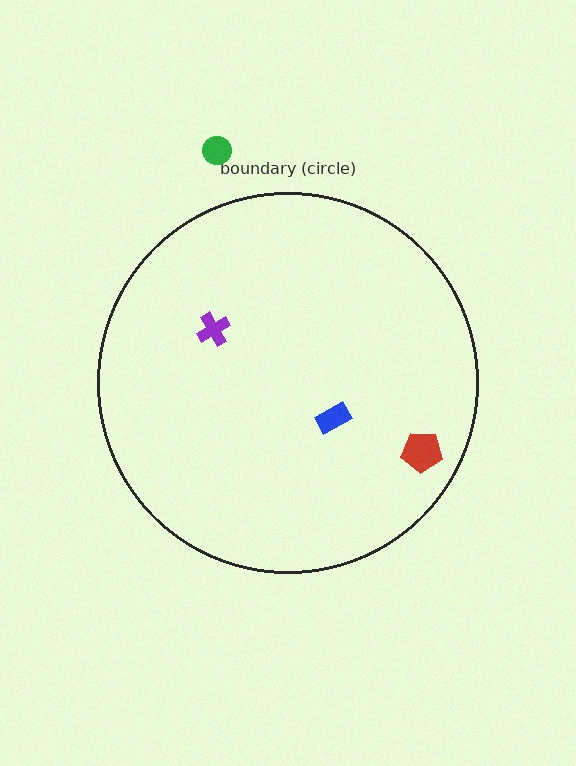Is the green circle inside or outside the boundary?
Outside.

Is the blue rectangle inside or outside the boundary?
Inside.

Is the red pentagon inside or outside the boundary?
Inside.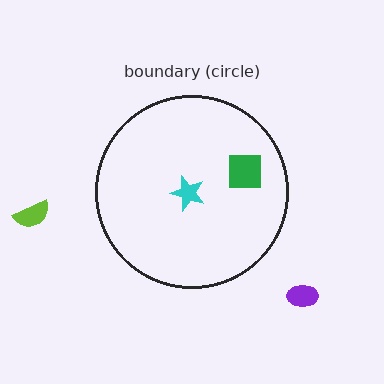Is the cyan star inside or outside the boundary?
Inside.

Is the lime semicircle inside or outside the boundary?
Outside.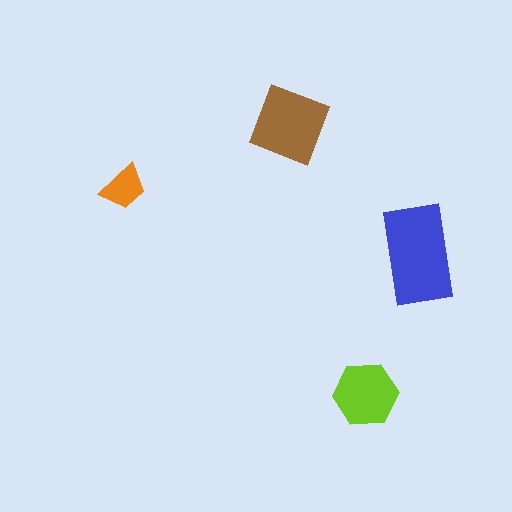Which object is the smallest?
The orange trapezoid.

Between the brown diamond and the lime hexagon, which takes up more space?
The brown diamond.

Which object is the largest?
The blue rectangle.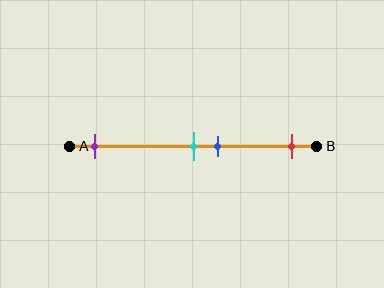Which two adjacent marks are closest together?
The cyan and blue marks are the closest adjacent pair.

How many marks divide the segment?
There are 4 marks dividing the segment.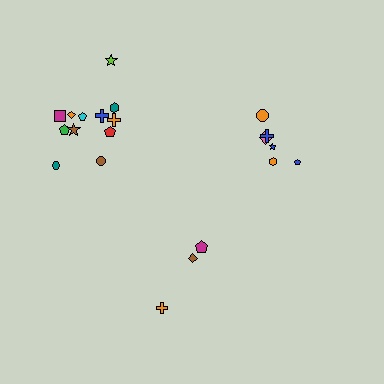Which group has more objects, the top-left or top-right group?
The top-left group.